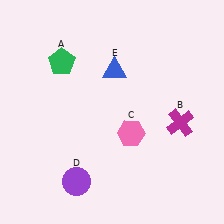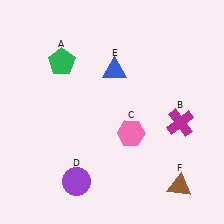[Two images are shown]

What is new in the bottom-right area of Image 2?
A brown triangle (F) was added in the bottom-right area of Image 2.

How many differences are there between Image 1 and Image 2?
There is 1 difference between the two images.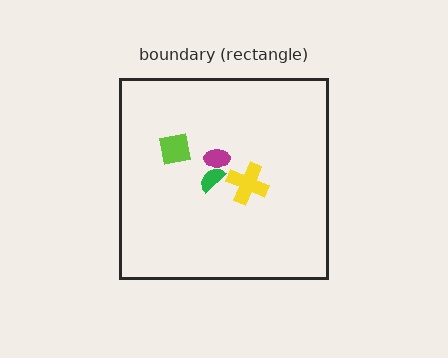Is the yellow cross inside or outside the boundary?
Inside.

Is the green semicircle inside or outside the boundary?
Inside.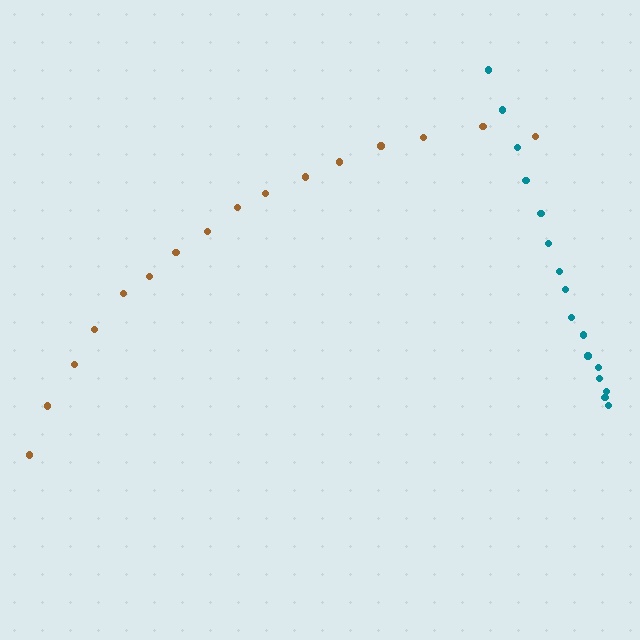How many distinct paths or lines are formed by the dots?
There are 2 distinct paths.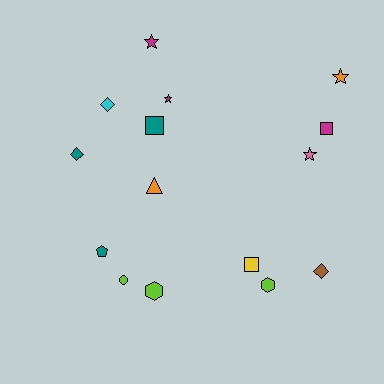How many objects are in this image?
There are 15 objects.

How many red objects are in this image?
There are no red objects.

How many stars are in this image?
There are 4 stars.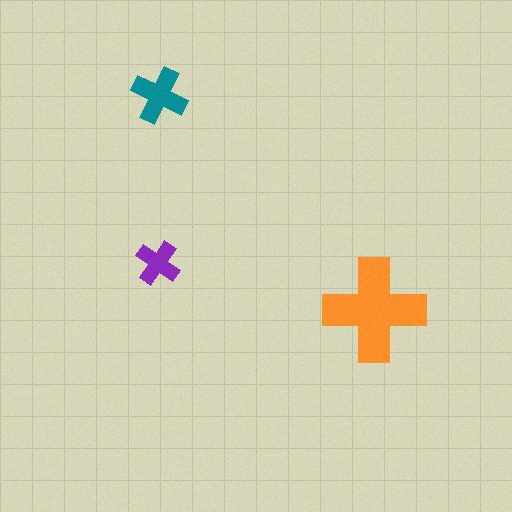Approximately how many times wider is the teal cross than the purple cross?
About 1.5 times wider.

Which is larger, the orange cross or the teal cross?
The orange one.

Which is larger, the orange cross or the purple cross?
The orange one.